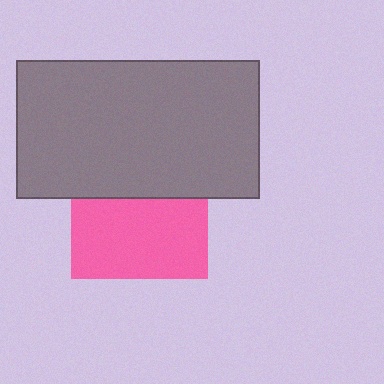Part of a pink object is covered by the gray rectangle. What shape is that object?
It is a square.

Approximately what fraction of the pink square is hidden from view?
Roughly 42% of the pink square is hidden behind the gray rectangle.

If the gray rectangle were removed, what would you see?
You would see the complete pink square.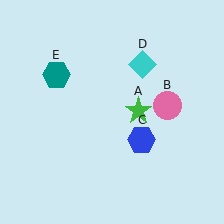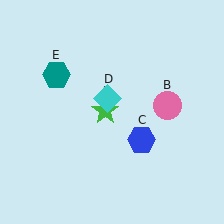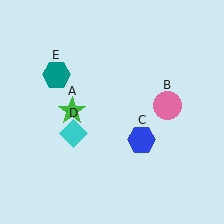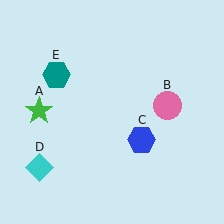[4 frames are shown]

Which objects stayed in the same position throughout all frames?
Pink circle (object B) and blue hexagon (object C) and teal hexagon (object E) remained stationary.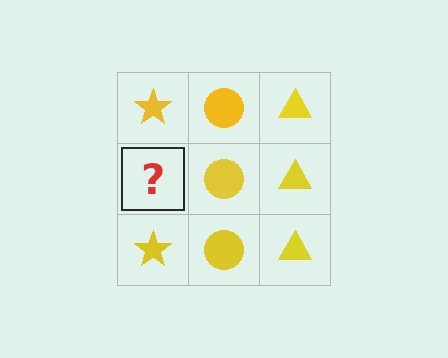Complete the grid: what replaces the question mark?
The question mark should be replaced with a yellow star.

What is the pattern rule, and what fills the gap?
The rule is that each column has a consistent shape. The gap should be filled with a yellow star.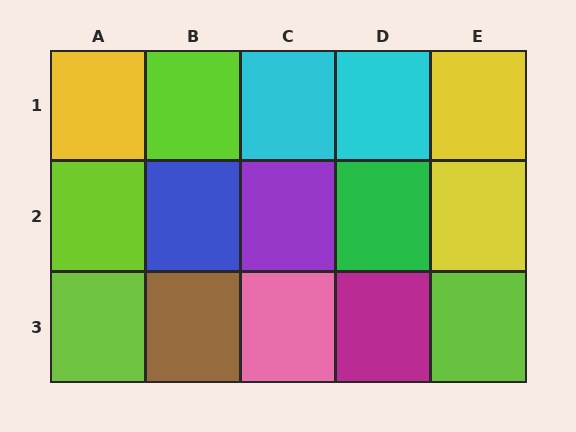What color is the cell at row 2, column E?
Yellow.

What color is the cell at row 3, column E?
Lime.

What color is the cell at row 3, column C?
Pink.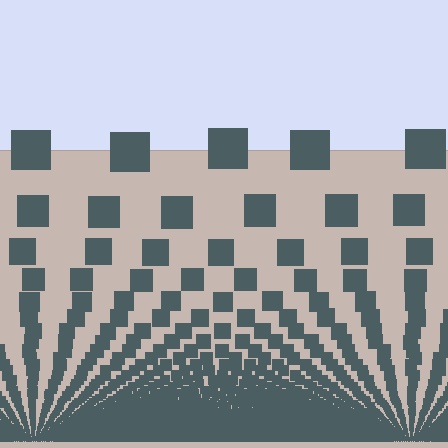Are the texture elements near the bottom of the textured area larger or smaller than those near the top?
Smaller. The gradient is inverted — elements near the bottom are smaller and denser.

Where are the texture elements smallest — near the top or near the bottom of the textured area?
Near the bottom.